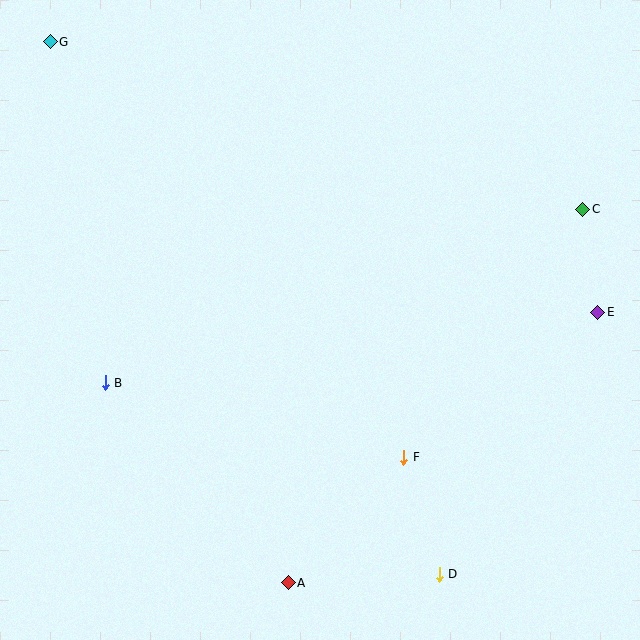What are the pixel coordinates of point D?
Point D is at (439, 574).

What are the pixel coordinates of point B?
Point B is at (105, 383).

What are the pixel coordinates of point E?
Point E is at (598, 312).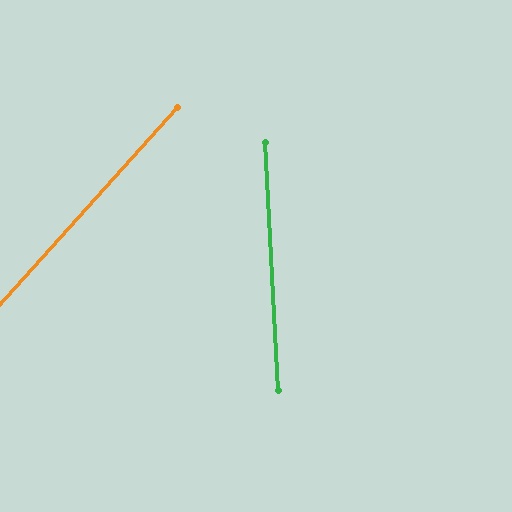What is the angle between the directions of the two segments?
Approximately 45 degrees.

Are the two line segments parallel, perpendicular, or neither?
Neither parallel nor perpendicular — they differ by about 45°.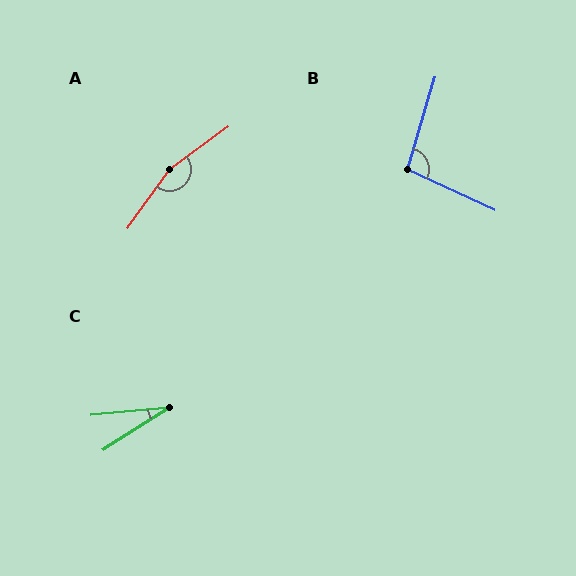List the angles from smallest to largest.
C (27°), B (98°), A (162°).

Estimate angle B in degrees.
Approximately 98 degrees.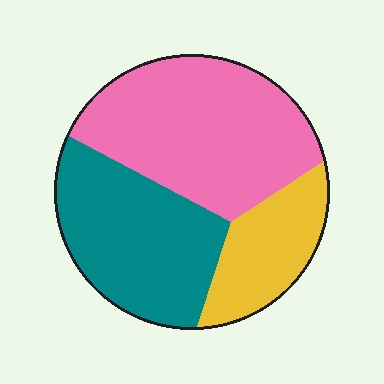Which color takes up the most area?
Pink, at roughly 45%.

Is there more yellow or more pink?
Pink.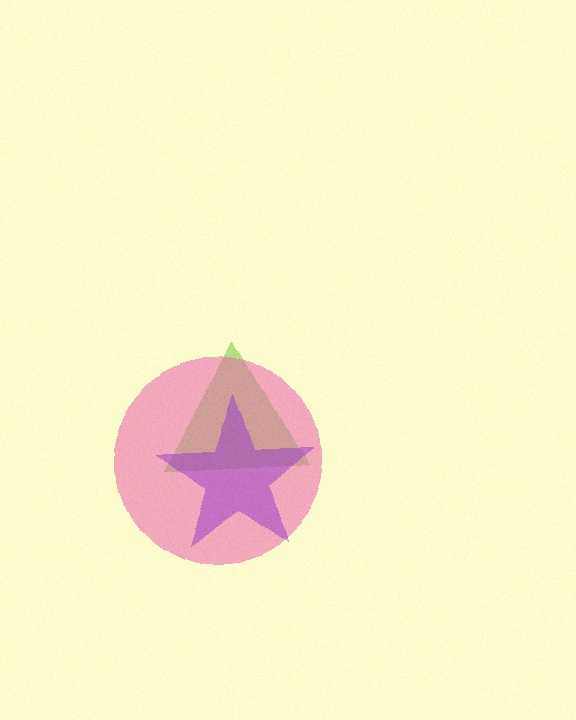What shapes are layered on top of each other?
The layered shapes are: a lime triangle, a pink circle, a purple star.